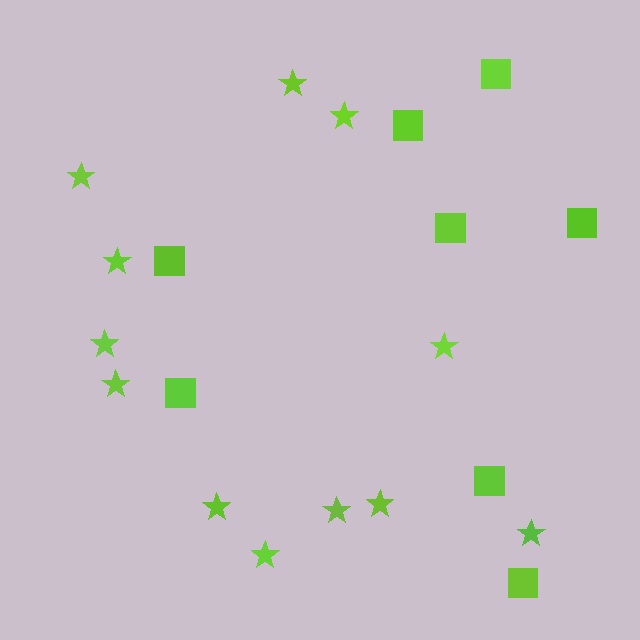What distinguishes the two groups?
There are 2 groups: one group of squares (8) and one group of stars (12).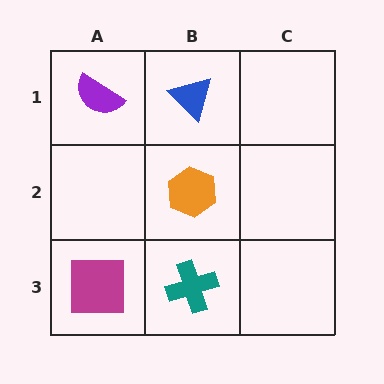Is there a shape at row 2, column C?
No, that cell is empty.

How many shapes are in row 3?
2 shapes.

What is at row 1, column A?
A purple semicircle.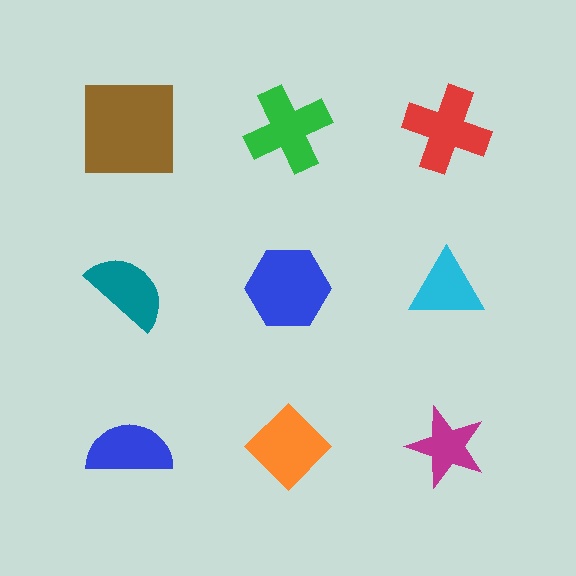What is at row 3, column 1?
A blue semicircle.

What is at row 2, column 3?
A cyan triangle.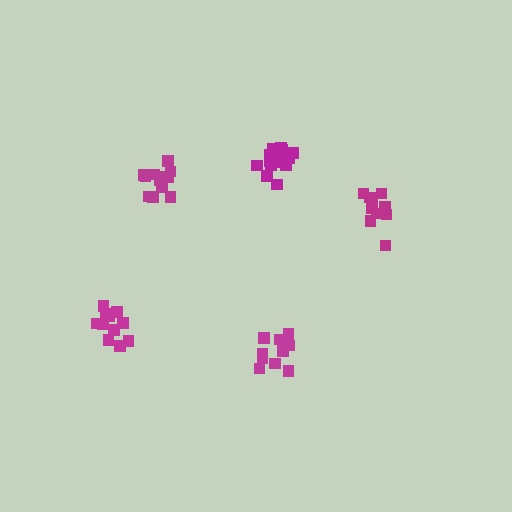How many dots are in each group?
Group 1: 10 dots, Group 2: 12 dots, Group 3: 10 dots, Group 4: 15 dots, Group 5: 11 dots (58 total).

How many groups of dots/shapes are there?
There are 5 groups.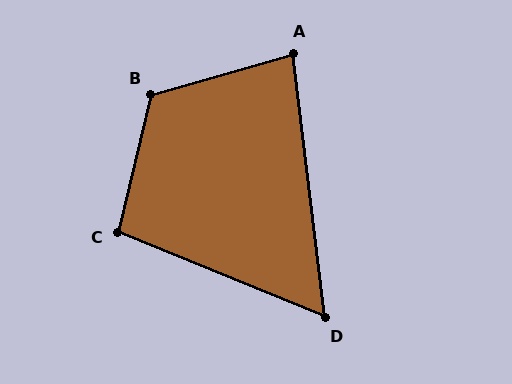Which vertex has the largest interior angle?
B, at approximately 119 degrees.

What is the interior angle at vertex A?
Approximately 81 degrees (acute).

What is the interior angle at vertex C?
Approximately 99 degrees (obtuse).